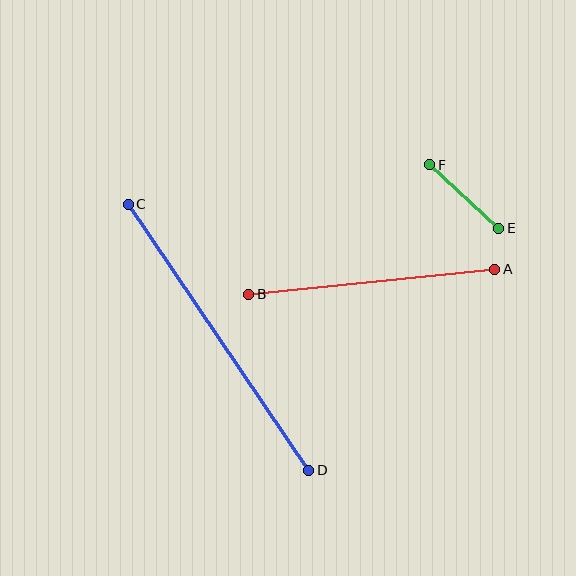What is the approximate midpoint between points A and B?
The midpoint is at approximately (372, 282) pixels.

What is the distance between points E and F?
The distance is approximately 94 pixels.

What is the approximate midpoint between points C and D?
The midpoint is at approximately (218, 337) pixels.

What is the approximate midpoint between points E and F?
The midpoint is at approximately (464, 197) pixels.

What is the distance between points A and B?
The distance is approximately 247 pixels.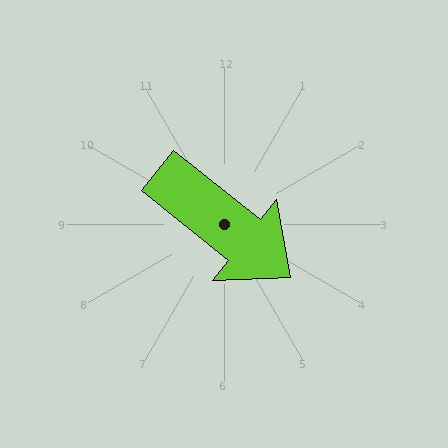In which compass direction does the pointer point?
Southeast.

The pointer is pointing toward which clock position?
Roughly 4 o'clock.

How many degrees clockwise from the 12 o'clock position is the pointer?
Approximately 128 degrees.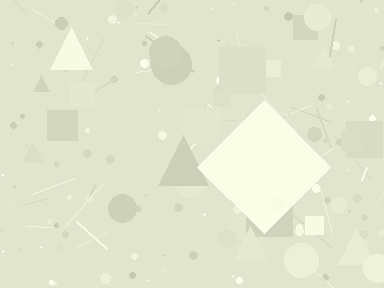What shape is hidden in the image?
A diamond is hidden in the image.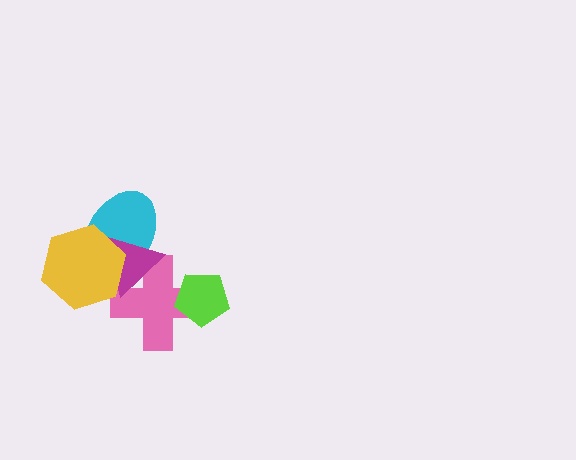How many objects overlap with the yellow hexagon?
3 objects overlap with the yellow hexagon.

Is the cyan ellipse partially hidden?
Yes, it is partially covered by another shape.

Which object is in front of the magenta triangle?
The yellow hexagon is in front of the magenta triangle.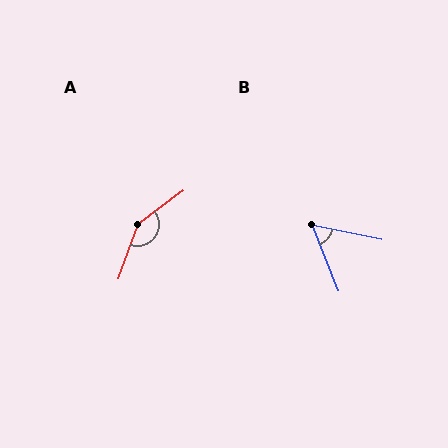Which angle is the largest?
A, at approximately 147 degrees.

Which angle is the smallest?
B, at approximately 57 degrees.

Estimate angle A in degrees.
Approximately 147 degrees.